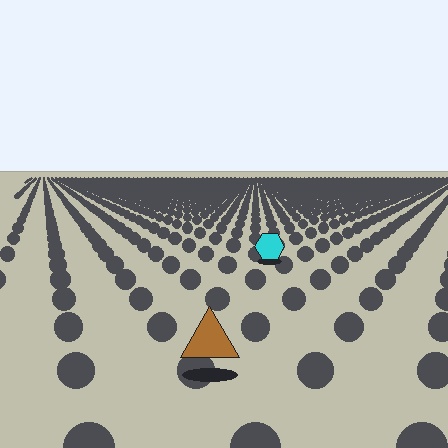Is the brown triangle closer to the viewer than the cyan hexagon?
Yes. The brown triangle is closer — you can tell from the texture gradient: the ground texture is coarser near it.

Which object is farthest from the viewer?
The cyan hexagon is farthest from the viewer. It appears smaller and the ground texture around it is denser.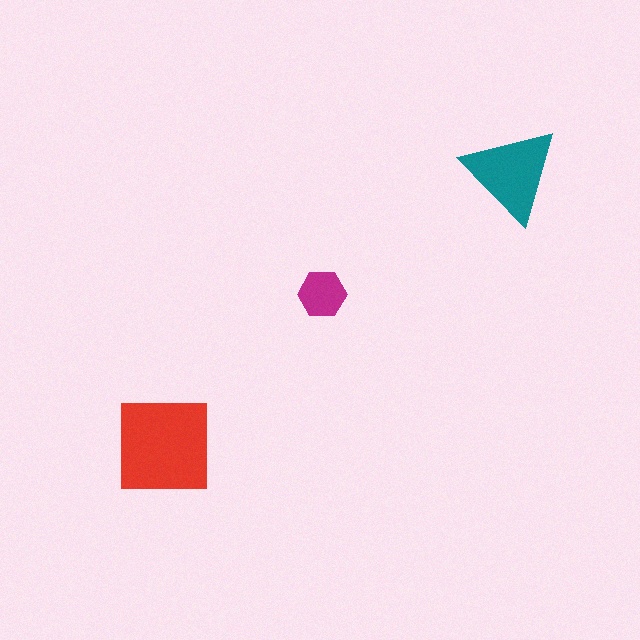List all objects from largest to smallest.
The red square, the teal triangle, the magenta hexagon.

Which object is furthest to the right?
The teal triangle is rightmost.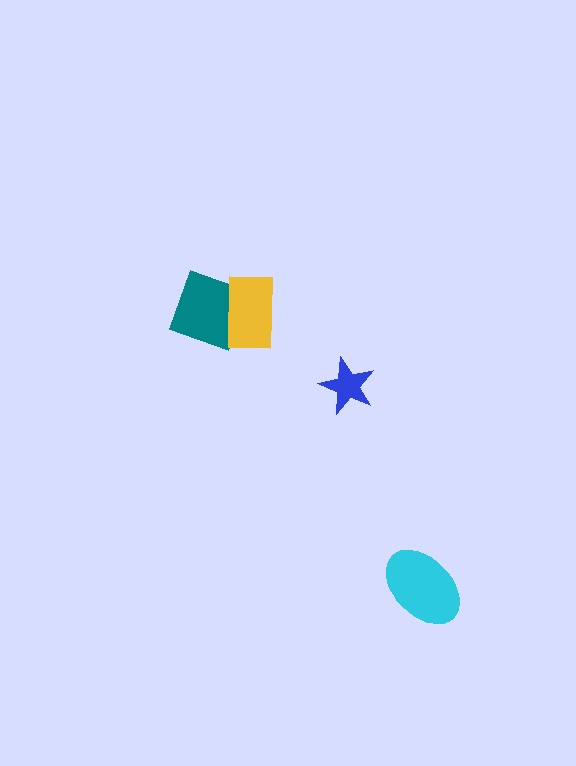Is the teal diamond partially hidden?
Yes, it is partially covered by another shape.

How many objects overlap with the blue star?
0 objects overlap with the blue star.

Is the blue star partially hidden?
No, no other shape covers it.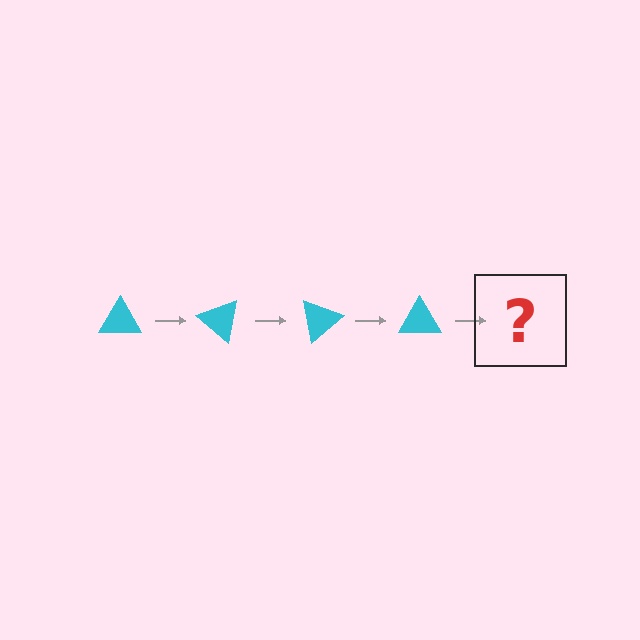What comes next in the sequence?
The next element should be a cyan triangle rotated 160 degrees.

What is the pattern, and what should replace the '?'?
The pattern is that the triangle rotates 40 degrees each step. The '?' should be a cyan triangle rotated 160 degrees.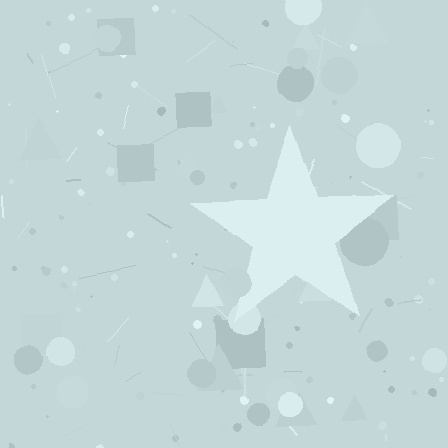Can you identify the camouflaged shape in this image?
The camouflaged shape is a star.